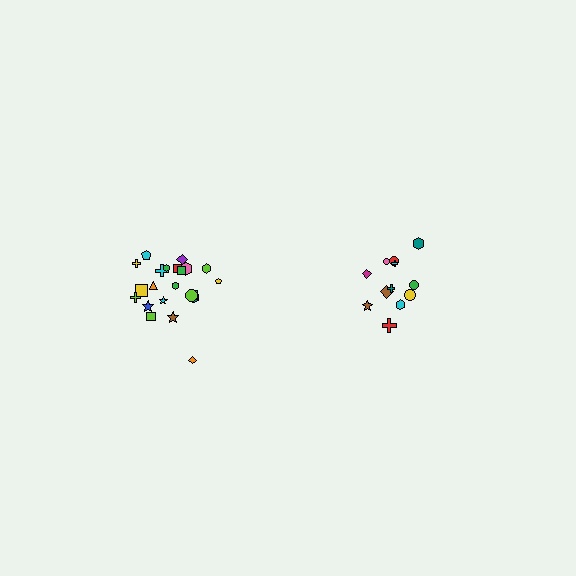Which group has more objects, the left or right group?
The left group.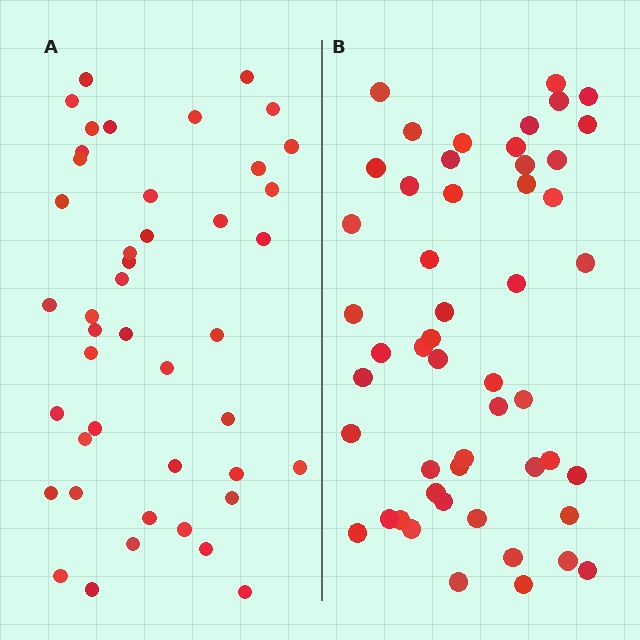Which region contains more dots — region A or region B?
Region B (the right region) has more dots.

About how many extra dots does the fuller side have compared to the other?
Region B has roughly 8 or so more dots than region A.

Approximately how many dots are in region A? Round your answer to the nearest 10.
About 40 dots. (The exact count is 44, which rounds to 40.)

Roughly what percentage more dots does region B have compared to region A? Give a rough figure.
About 15% more.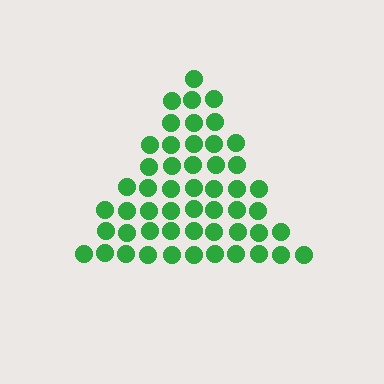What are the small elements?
The small elements are circles.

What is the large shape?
The large shape is a triangle.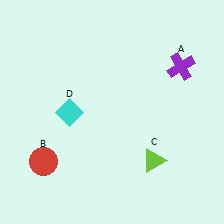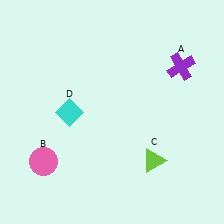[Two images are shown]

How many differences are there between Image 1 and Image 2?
There is 1 difference between the two images.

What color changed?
The circle (B) changed from red in Image 1 to pink in Image 2.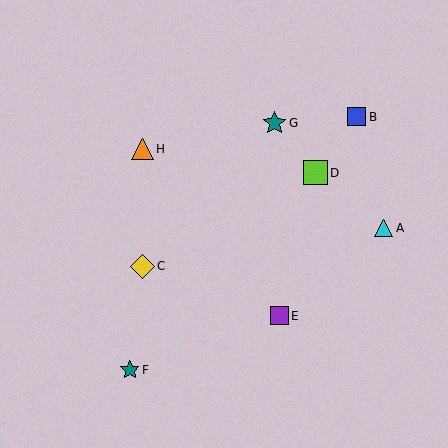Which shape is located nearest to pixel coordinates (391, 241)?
The cyan triangle (labeled A) at (384, 228) is nearest to that location.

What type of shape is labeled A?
Shape A is a cyan triangle.